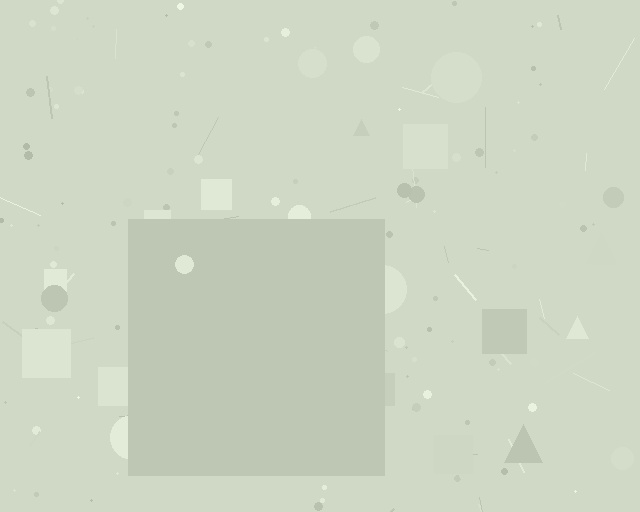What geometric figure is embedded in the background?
A square is embedded in the background.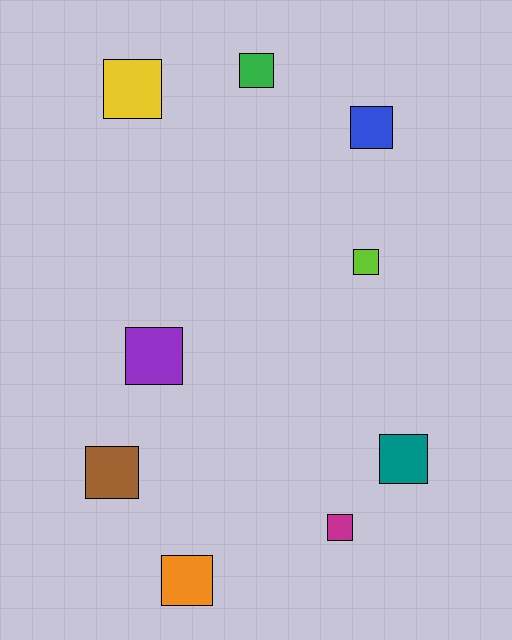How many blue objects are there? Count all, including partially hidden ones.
There is 1 blue object.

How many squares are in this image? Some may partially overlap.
There are 9 squares.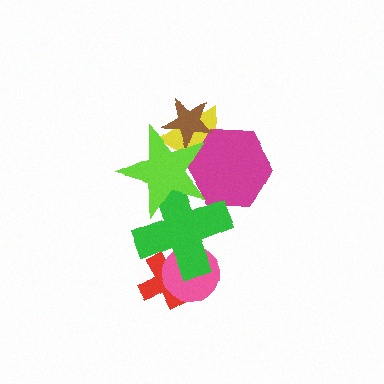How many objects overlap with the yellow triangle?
3 objects overlap with the yellow triangle.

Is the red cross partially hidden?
Yes, it is partially covered by another shape.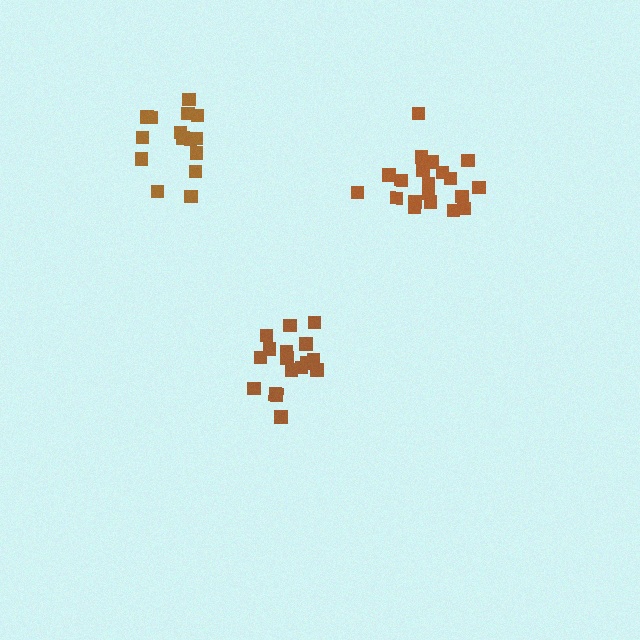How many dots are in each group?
Group 1: 20 dots, Group 2: 15 dots, Group 3: 17 dots (52 total).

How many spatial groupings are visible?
There are 3 spatial groupings.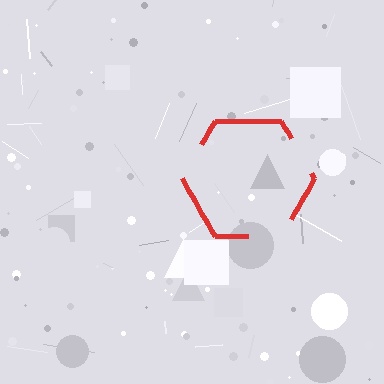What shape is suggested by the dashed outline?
The dashed outline suggests a hexagon.